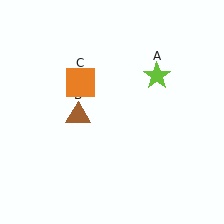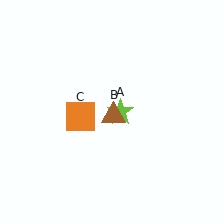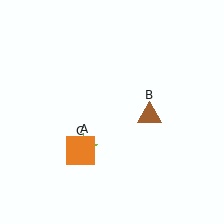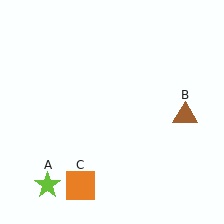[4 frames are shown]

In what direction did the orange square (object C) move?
The orange square (object C) moved down.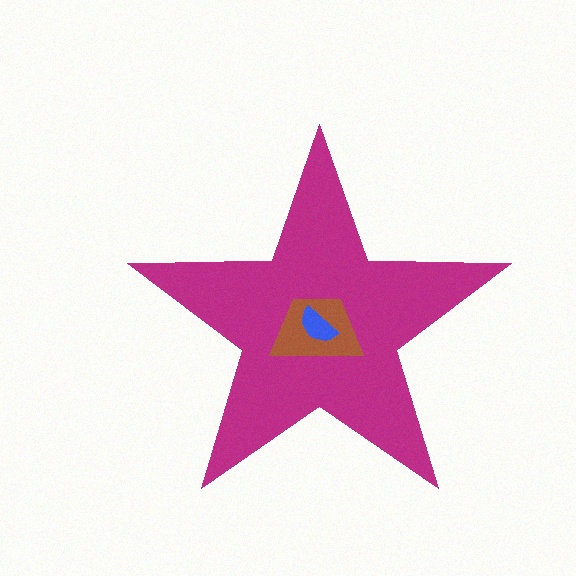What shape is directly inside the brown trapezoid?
The blue semicircle.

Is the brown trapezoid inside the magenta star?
Yes.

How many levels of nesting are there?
3.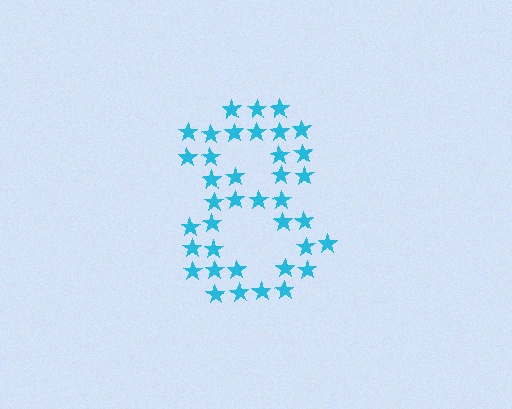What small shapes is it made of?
It is made of small stars.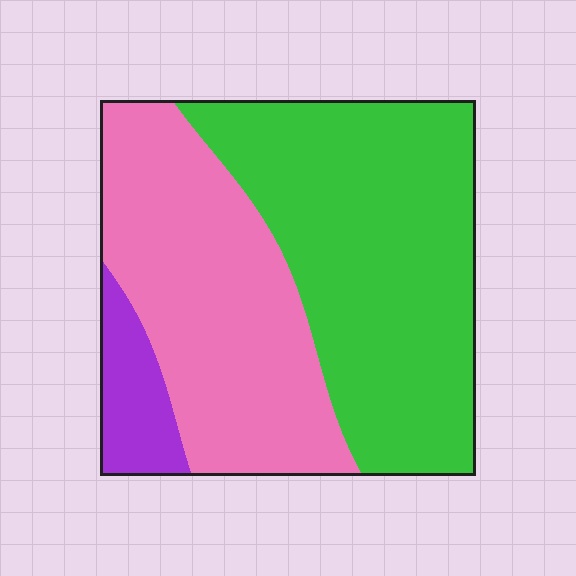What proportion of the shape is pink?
Pink covers 41% of the shape.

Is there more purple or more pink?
Pink.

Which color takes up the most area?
Green, at roughly 50%.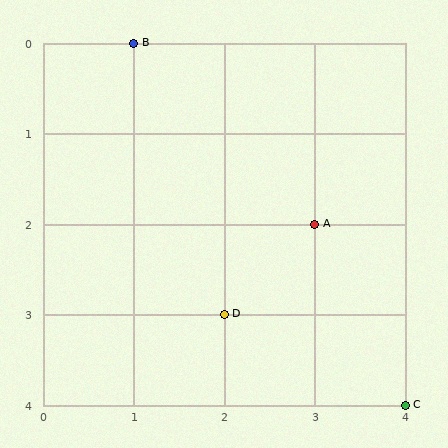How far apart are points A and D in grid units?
Points A and D are 1 column and 1 row apart (about 1.4 grid units diagonally).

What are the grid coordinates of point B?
Point B is at grid coordinates (1, 0).